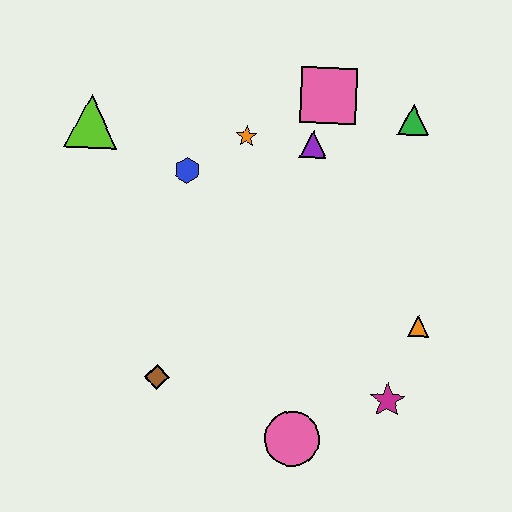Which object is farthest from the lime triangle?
The magenta star is farthest from the lime triangle.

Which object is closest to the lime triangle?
The blue hexagon is closest to the lime triangle.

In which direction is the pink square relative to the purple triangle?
The pink square is above the purple triangle.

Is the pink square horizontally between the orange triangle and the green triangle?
No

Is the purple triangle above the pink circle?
Yes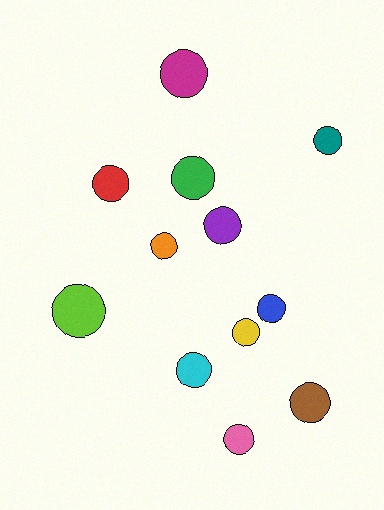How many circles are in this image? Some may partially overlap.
There are 12 circles.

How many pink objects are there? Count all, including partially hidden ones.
There is 1 pink object.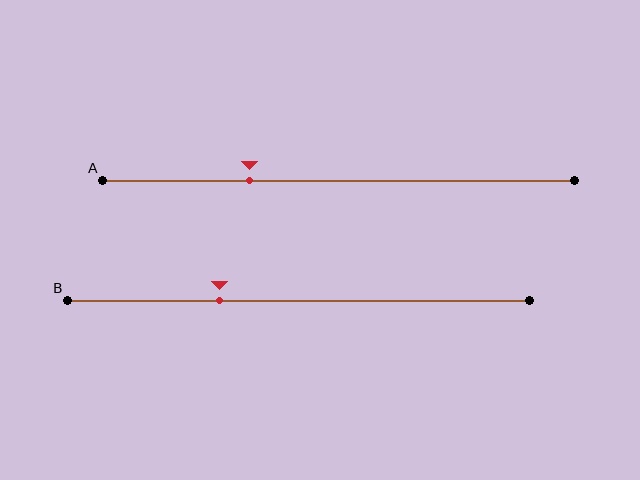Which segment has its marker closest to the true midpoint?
Segment B has its marker closest to the true midpoint.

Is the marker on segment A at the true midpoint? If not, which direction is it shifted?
No, the marker on segment A is shifted to the left by about 19% of the segment length.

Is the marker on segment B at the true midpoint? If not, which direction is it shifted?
No, the marker on segment B is shifted to the left by about 17% of the segment length.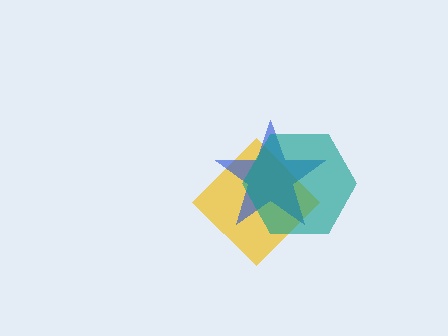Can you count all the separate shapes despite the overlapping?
Yes, there are 3 separate shapes.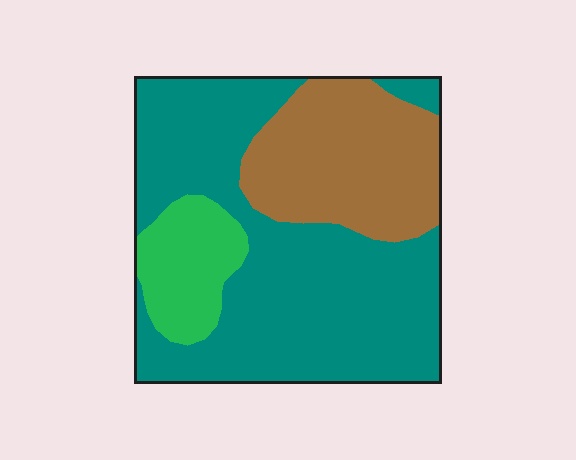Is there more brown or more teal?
Teal.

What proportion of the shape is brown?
Brown covers 27% of the shape.